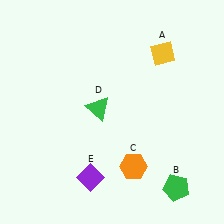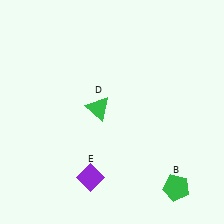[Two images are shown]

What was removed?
The yellow diamond (A), the orange hexagon (C) were removed in Image 2.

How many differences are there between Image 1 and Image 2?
There are 2 differences between the two images.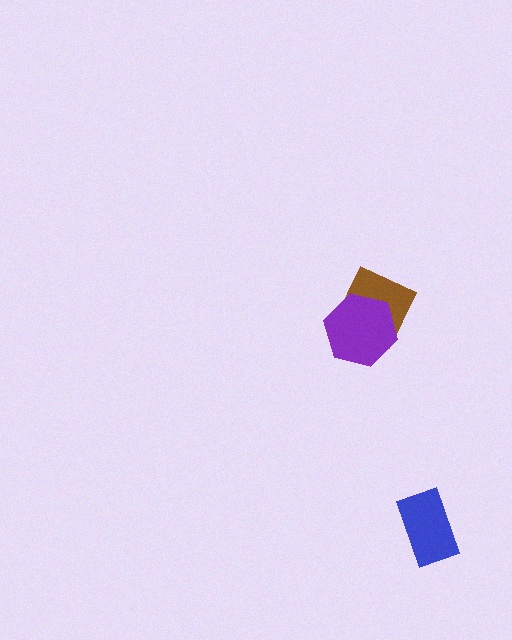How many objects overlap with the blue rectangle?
0 objects overlap with the blue rectangle.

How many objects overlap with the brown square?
1 object overlaps with the brown square.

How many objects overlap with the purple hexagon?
1 object overlaps with the purple hexagon.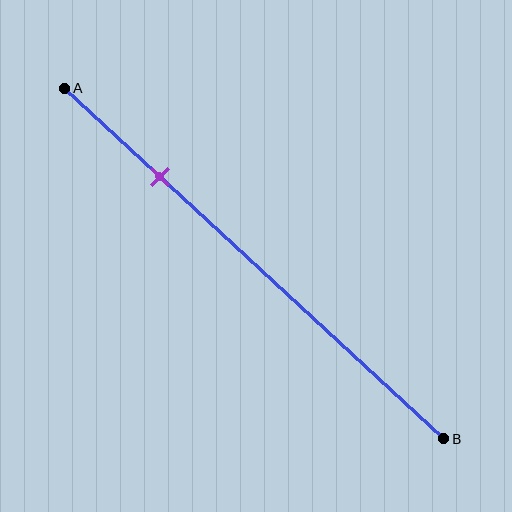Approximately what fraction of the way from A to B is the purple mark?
The purple mark is approximately 25% of the way from A to B.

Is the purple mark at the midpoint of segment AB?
No, the mark is at about 25% from A, not at the 50% midpoint.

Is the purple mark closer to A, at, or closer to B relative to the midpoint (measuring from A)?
The purple mark is closer to point A than the midpoint of segment AB.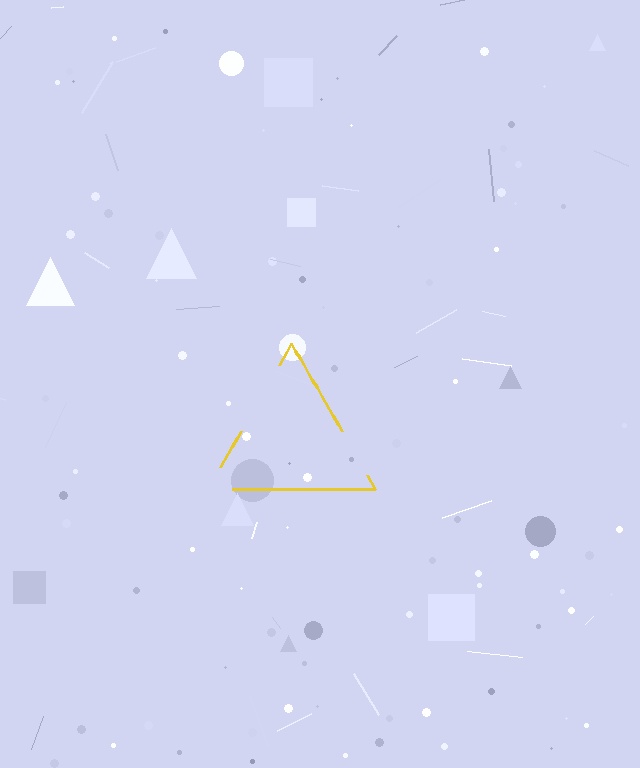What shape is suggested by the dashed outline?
The dashed outline suggests a triangle.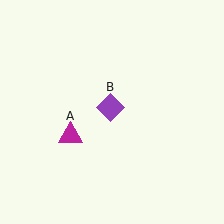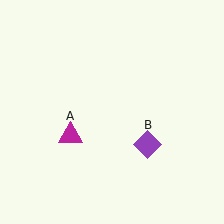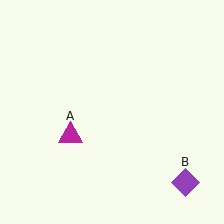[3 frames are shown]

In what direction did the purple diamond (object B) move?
The purple diamond (object B) moved down and to the right.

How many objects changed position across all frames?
1 object changed position: purple diamond (object B).